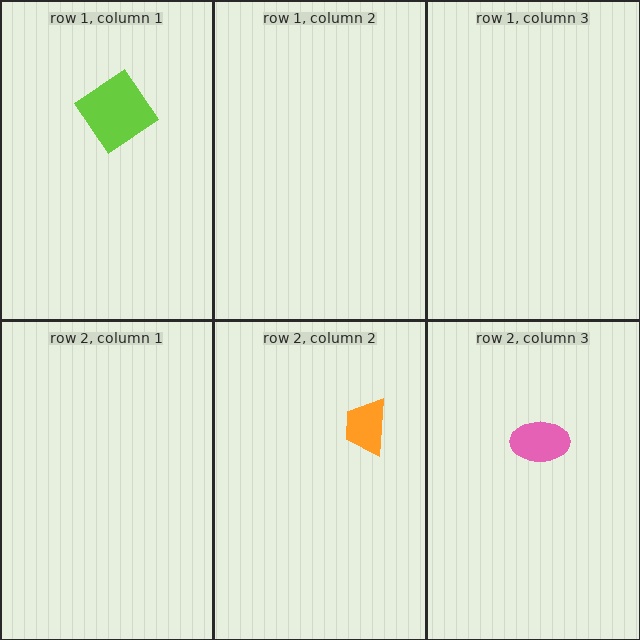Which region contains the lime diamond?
The row 1, column 1 region.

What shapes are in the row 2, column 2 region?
The orange trapezoid.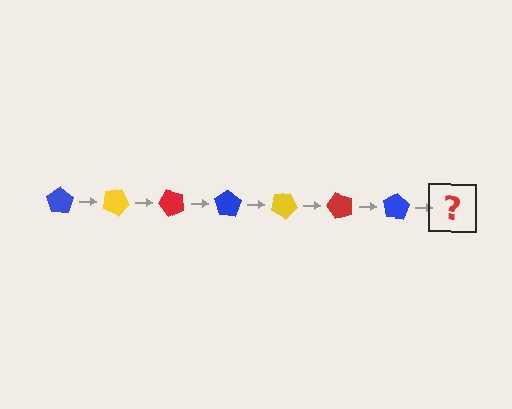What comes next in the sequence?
The next element should be a yellow pentagon, rotated 175 degrees from the start.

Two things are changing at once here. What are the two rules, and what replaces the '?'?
The two rules are that it rotates 25 degrees each step and the color cycles through blue, yellow, and red. The '?' should be a yellow pentagon, rotated 175 degrees from the start.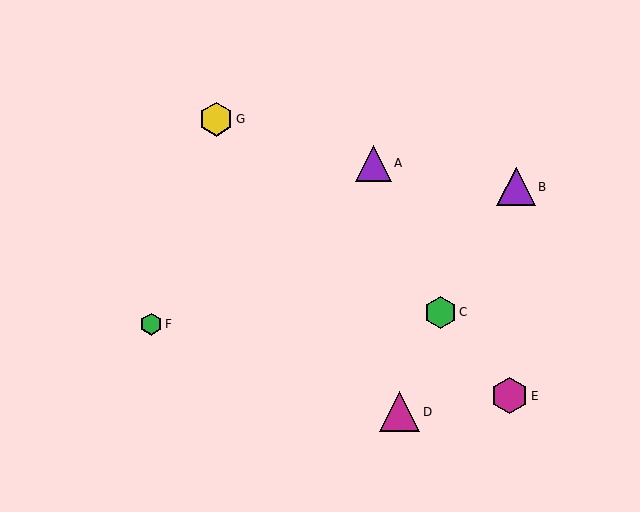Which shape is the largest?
The magenta triangle (labeled D) is the largest.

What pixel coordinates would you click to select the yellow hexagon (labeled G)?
Click at (216, 119) to select the yellow hexagon G.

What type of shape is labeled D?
Shape D is a magenta triangle.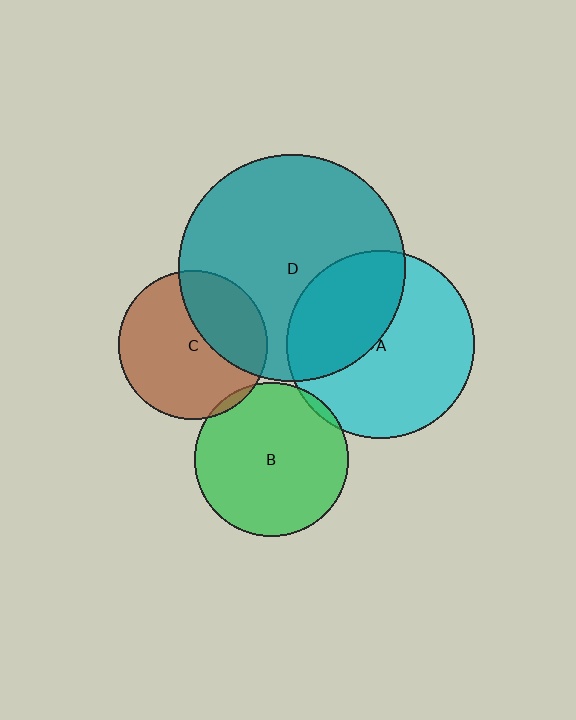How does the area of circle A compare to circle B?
Approximately 1.5 times.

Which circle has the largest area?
Circle D (teal).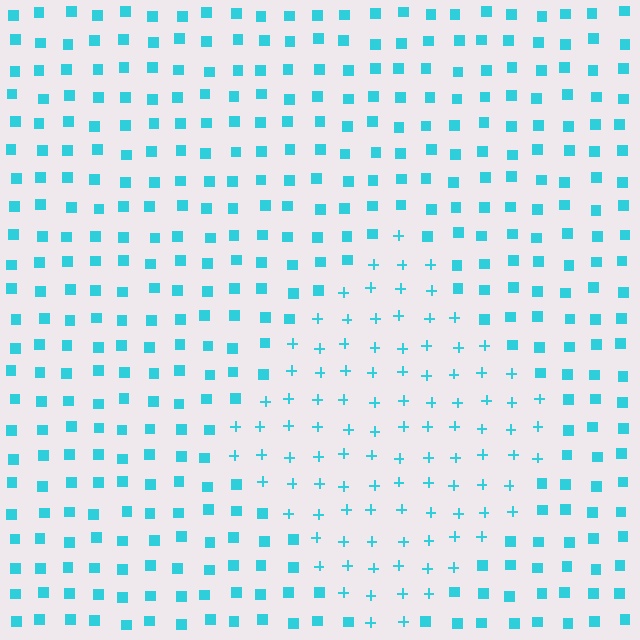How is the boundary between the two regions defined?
The boundary is defined by a change in element shape: plus signs inside vs. squares outside. All elements share the same color and spacing.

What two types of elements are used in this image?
The image uses plus signs inside the diamond region and squares outside it.